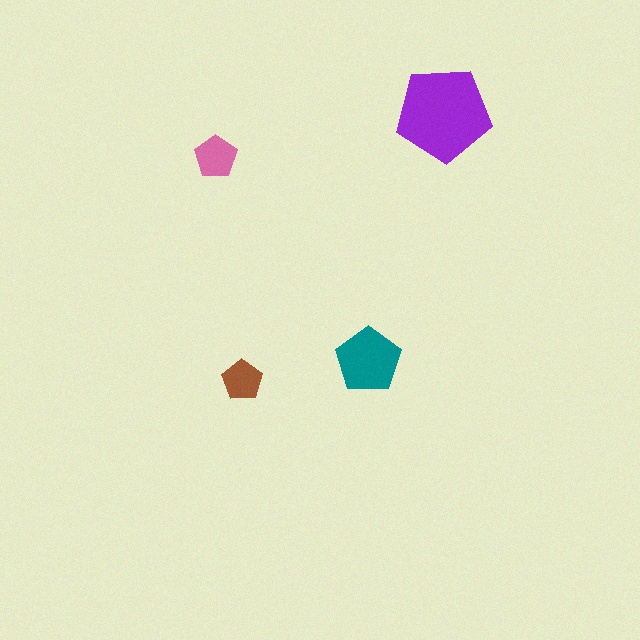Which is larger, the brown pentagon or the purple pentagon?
The purple one.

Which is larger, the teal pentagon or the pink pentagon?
The teal one.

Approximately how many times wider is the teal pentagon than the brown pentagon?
About 1.5 times wider.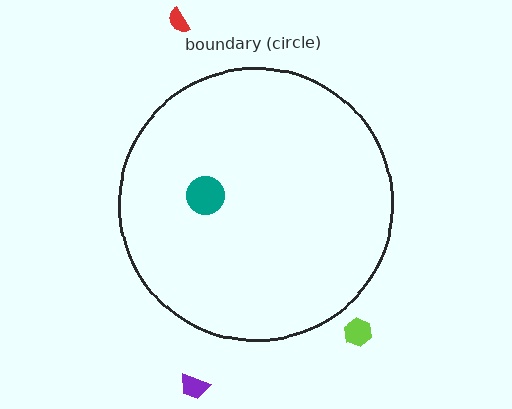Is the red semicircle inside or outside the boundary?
Outside.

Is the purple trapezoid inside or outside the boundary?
Outside.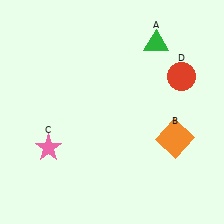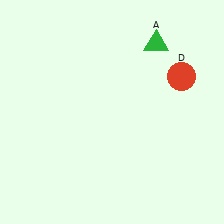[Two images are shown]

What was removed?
The pink star (C), the orange square (B) were removed in Image 2.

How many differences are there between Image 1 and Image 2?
There are 2 differences between the two images.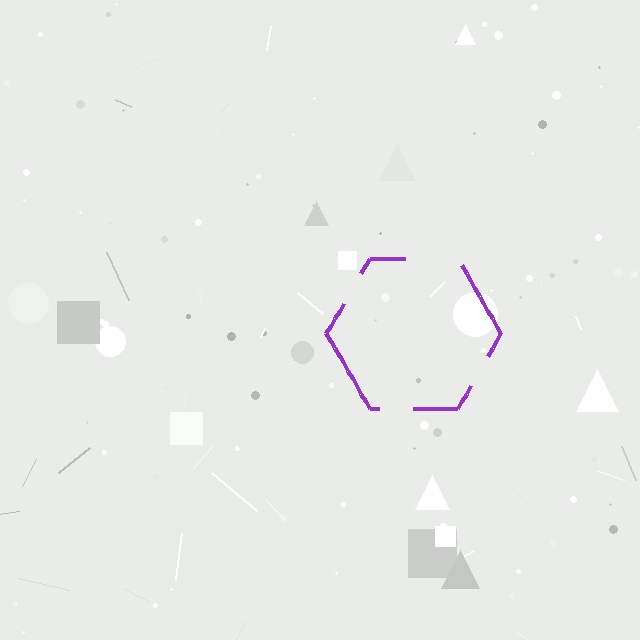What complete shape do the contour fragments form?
The contour fragments form a hexagon.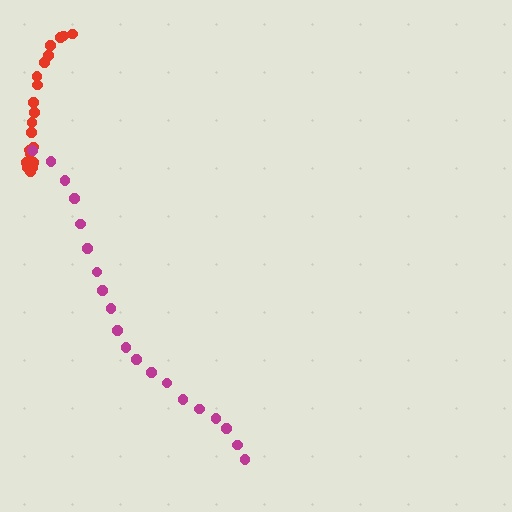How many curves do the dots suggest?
There are 2 distinct paths.